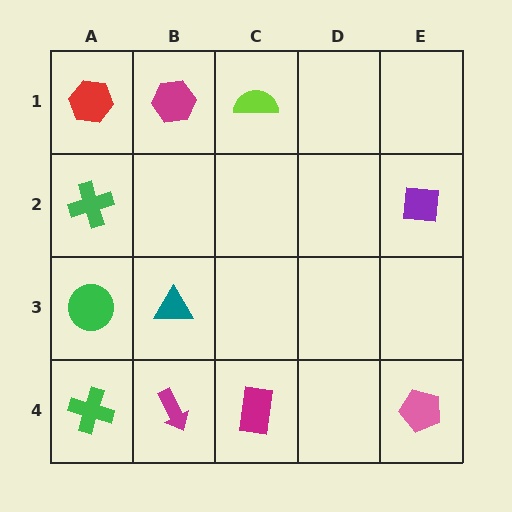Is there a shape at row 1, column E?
No, that cell is empty.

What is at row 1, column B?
A magenta hexagon.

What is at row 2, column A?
A green cross.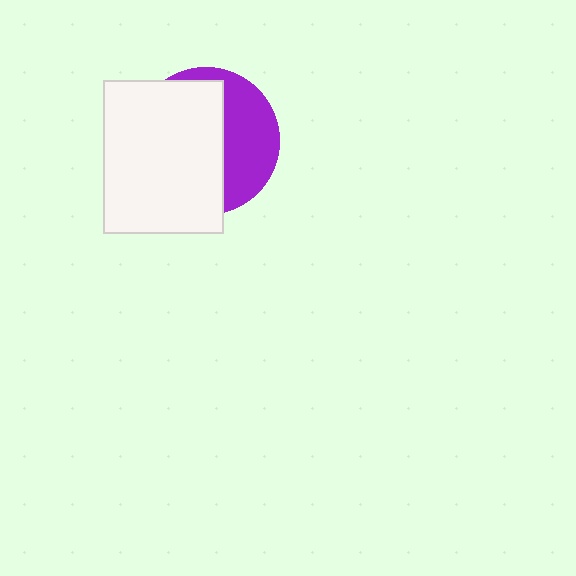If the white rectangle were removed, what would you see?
You would see the complete purple circle.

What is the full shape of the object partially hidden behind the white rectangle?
The partially hidden object is a purple circle.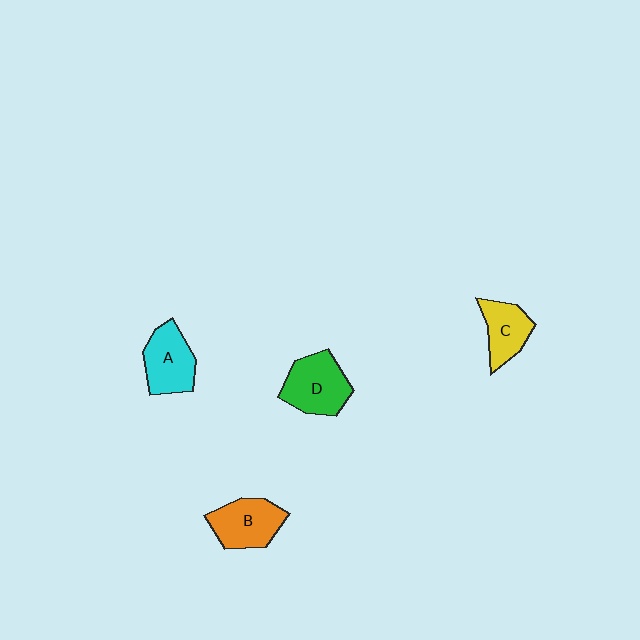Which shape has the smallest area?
Shape C (yellow).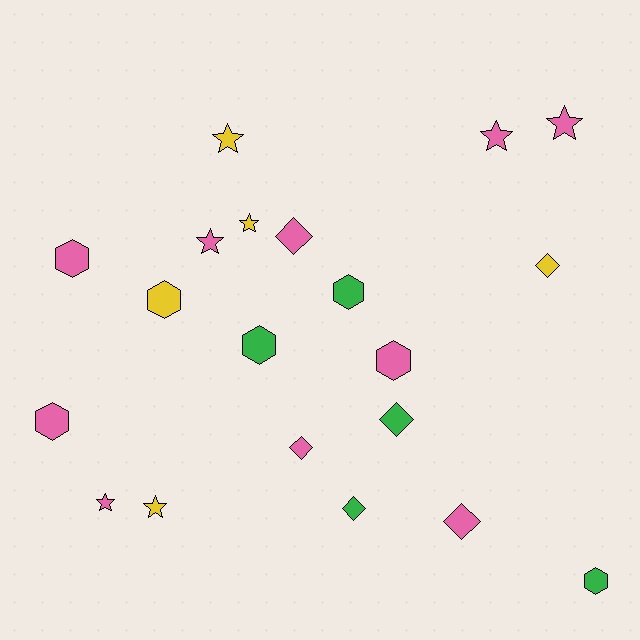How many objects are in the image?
There are 20 objects.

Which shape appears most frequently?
Hexagon, with 7 objects.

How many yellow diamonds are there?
There is 1 yellow diamond.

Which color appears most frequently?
Pink, with 10 objects.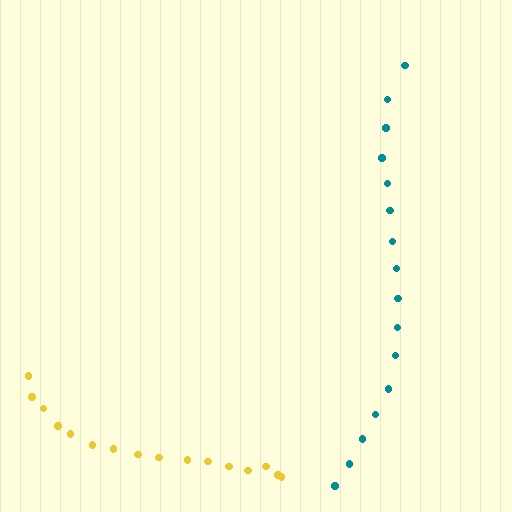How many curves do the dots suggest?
There are 2 distinct paths.